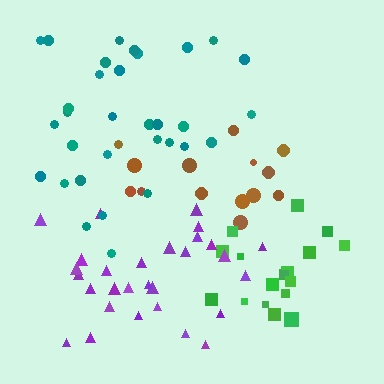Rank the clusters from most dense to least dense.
green, purple, brown, teal.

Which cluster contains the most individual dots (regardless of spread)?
Teal (32).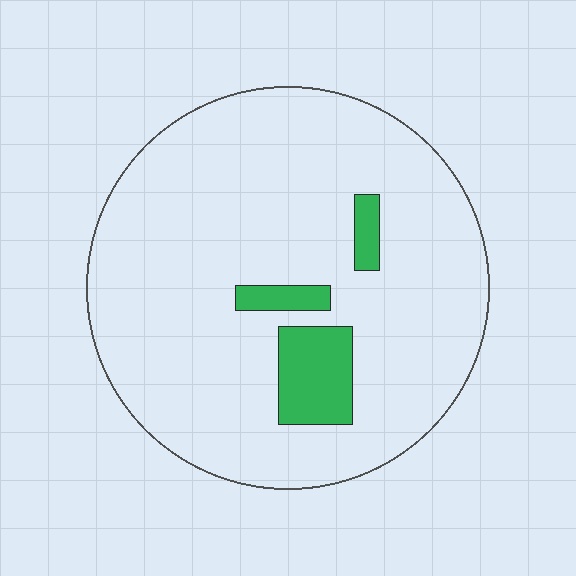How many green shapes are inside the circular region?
3.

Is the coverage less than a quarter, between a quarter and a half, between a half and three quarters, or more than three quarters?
Less than a quarter.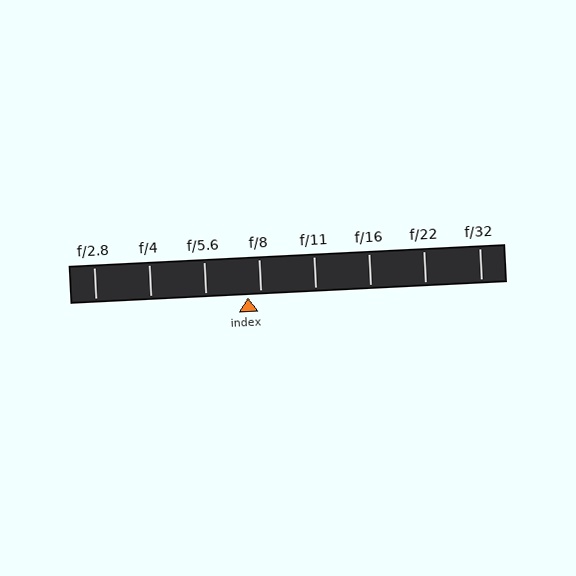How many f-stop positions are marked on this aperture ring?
There are 8 f-stop positions marked.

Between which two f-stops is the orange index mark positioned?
The index mark is between f/5.6 and f/8.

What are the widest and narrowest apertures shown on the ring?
The widest aperture shown is f/2.8 and the narrowest is f/32.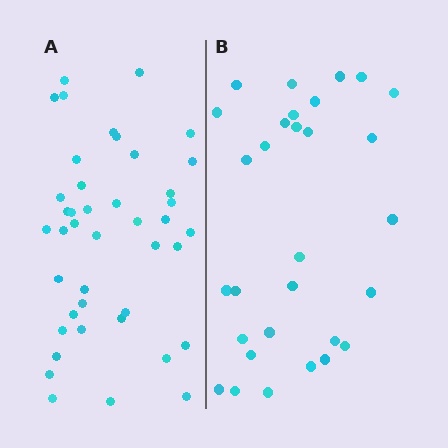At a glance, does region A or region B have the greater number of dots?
Region A (the left region) has more dots.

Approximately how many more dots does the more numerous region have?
Region A has roughly 12 or so more dots than region B.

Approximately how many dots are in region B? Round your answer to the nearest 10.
About 30 dots.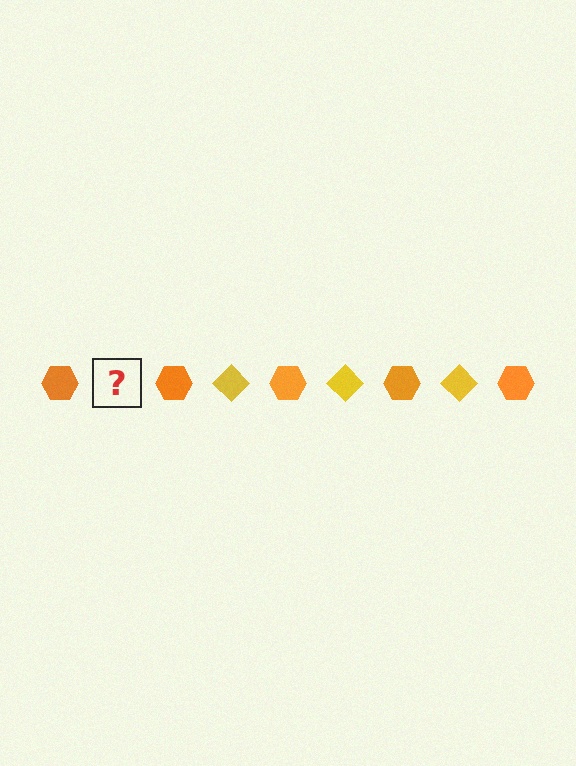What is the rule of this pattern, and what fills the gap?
The rule is that the pattern alternates between orange hexagon and yellow diamond. The gap should be filled with a yellow diamond.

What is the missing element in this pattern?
The missing element is a yellow diamond.